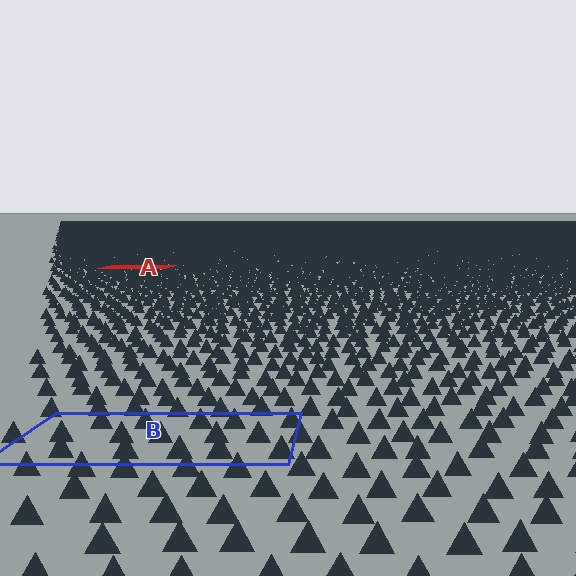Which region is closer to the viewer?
Region B is closer. The texture elements there are larger and more spread out.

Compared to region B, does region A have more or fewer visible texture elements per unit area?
Region A has more texture elements per unit area — they are packed more densely because it is farther away.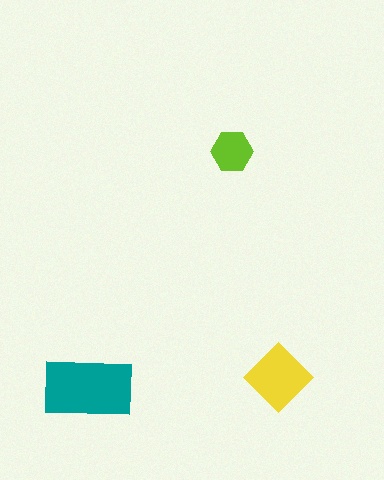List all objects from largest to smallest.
The teal rectangle, the yellow diamond, the lime hexagon.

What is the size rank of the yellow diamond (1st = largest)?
2nd.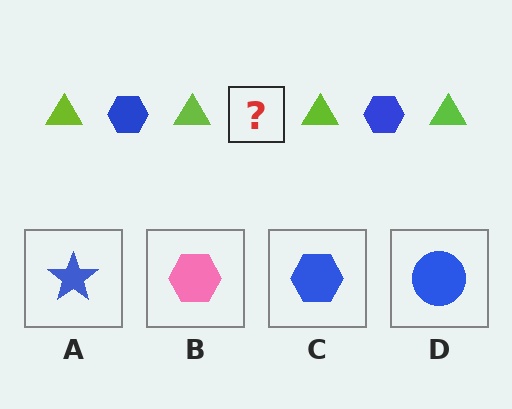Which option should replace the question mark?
Option C.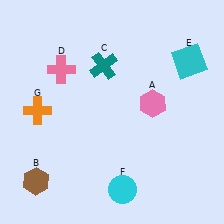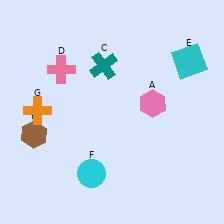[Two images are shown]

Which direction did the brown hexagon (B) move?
The brown hexagon (B) moved up.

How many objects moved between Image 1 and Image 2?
2 objects moved between the two images.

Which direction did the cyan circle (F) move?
The cyan circle (F) moved left.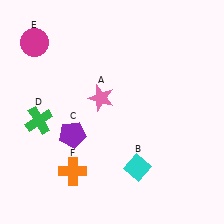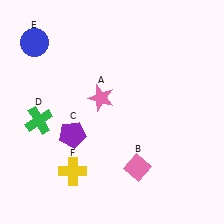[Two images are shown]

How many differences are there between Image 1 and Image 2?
There are 3 differences between the two images.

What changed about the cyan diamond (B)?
In Image 1, B is cyan. In Image 2, it changed to pink.